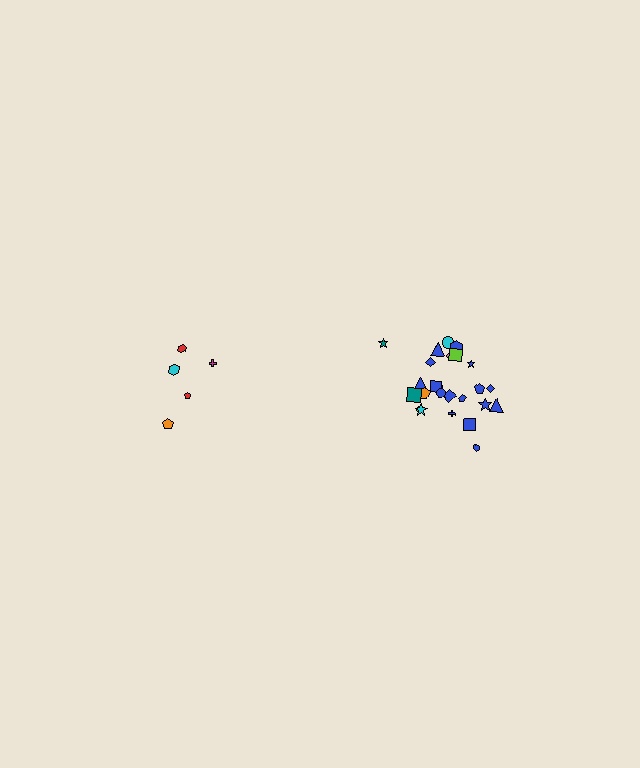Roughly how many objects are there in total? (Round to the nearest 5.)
Roughly 30 objects in total.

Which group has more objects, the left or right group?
The right group.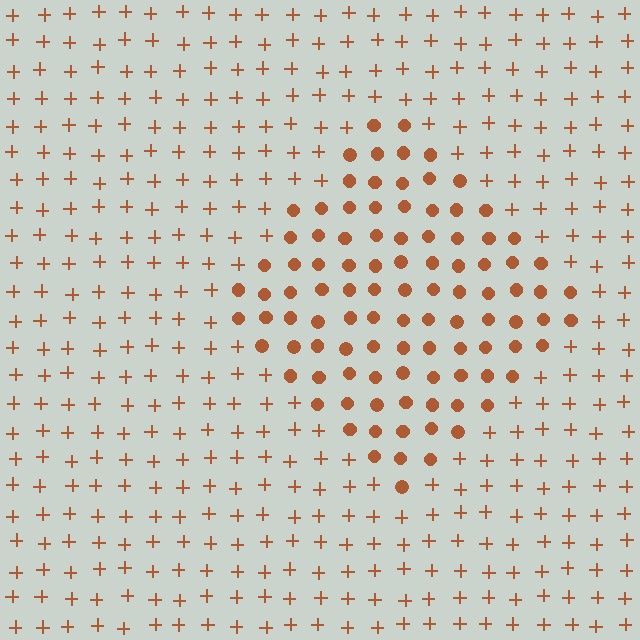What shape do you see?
I see a diamond.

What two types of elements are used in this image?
The image uses circles inside the diamond region and plus signs outside it.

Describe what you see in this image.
The image is filled with small brown elements arranged in a uniform grid. A diamond-shaped region contains circles, while the surrounding area contains plus signs. The boundary is defined purely by the change in element shape.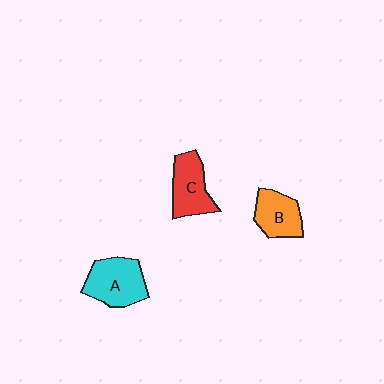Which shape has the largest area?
Shape A (cyan).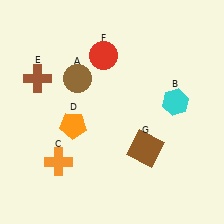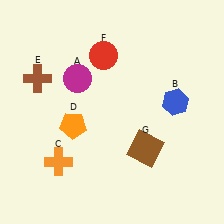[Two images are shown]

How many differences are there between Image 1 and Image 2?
There are 2 differences between the two images.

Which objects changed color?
A changed from brown to magenta. B changed from cyan to blue.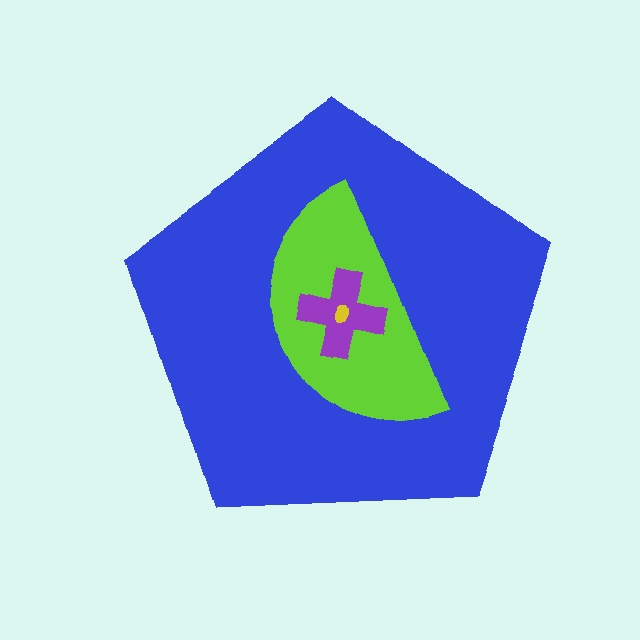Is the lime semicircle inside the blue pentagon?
Yes.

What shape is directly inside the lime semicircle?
The purple cross.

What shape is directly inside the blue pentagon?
The lime semicircle.